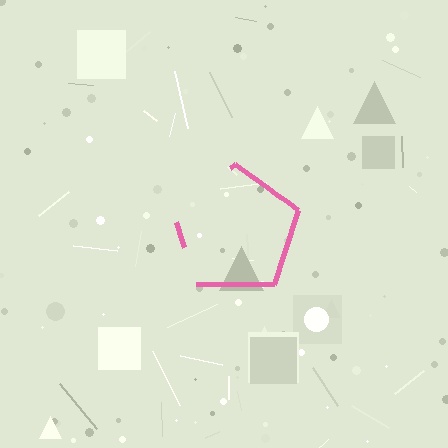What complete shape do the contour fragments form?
The contour fragments form a pentagon.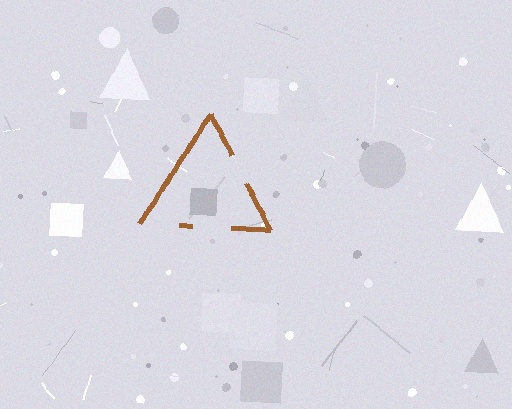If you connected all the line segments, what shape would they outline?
They would outline a triangle.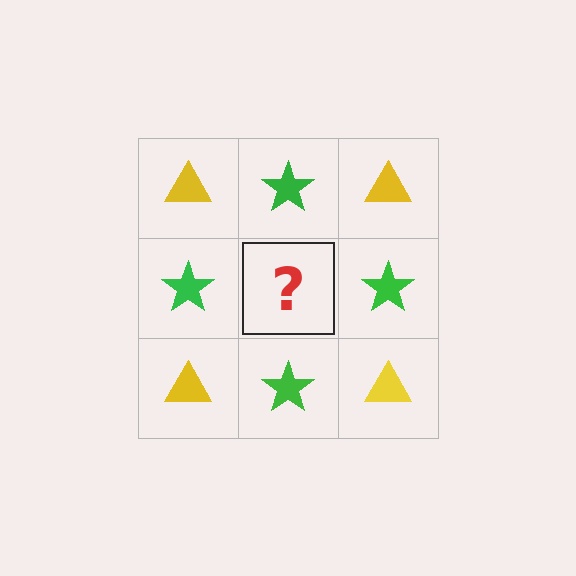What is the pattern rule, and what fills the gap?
The rule is that it alternates yellow triangle and green star in a checkerboard pattern. The gap should be filled with a yellow triangle.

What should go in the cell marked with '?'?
The missing cell should contain a yellow triangle.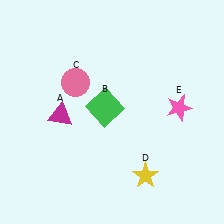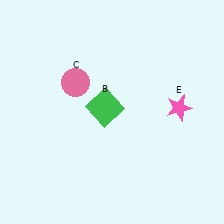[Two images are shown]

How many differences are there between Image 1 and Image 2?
There are 2 differences between the two images.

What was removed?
The magenta triangle (A), the yellow star (D) were removed in Image 2.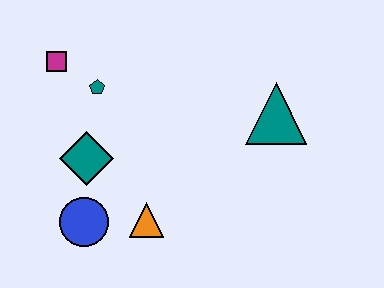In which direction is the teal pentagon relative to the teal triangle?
The teal pentagon is to the left of the teal triangle.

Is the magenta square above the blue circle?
Yes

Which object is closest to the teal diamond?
The blue circle is closest to the teal diamond.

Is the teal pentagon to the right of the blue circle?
Yes